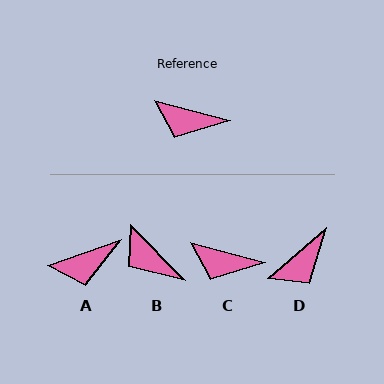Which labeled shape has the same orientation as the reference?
C.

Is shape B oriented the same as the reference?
No, it is off by about 31 degrees.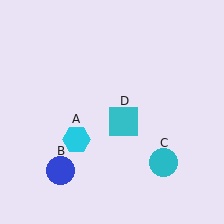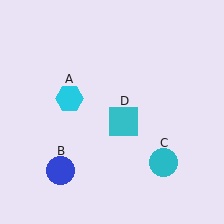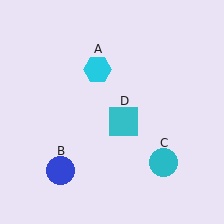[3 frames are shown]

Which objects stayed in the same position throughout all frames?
Blue circle (object B) and cyan circle (object C) and cyan square (object D) remained stationary.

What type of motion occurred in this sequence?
The cyan hexagon (object A) rotated clockwise around the center of the scene.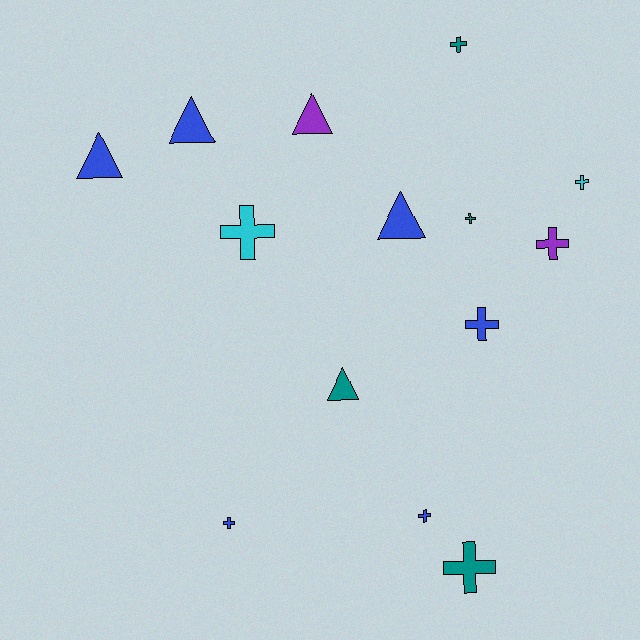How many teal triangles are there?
There is 1 teal triangle.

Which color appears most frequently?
Blue, with 6 objects.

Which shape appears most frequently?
Cross, with 9 objects.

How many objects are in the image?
There are 14 objects.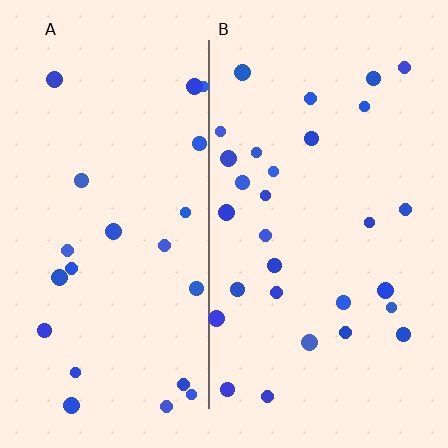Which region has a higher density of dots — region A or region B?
B (the right).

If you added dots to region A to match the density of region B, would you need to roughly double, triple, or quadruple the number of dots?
Approximately double.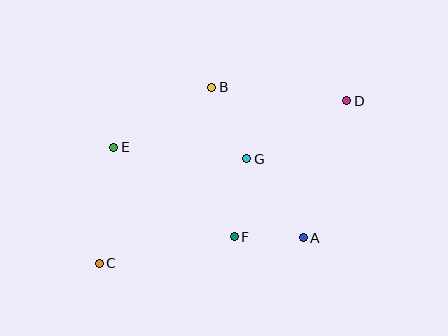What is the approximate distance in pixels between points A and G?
The distance between A and G is approximately 97 pixels.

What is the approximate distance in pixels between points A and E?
The distance between A and E is approximately 210 pixels.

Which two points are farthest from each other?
Points C and D are farthest from each other.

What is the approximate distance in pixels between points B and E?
The distance between B and E is approximately 115 pixels.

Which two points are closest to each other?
Points A and F are closest to each other.